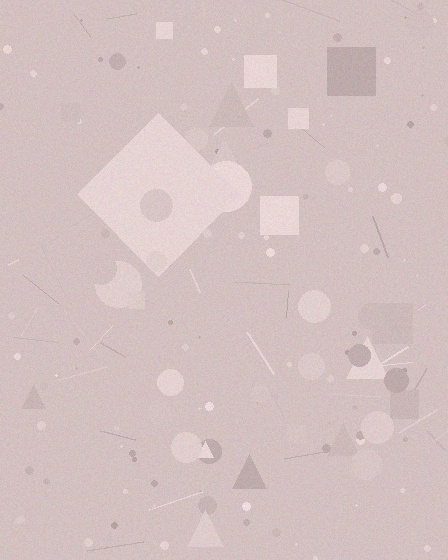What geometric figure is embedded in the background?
A diamond is embedded in the background.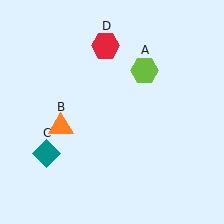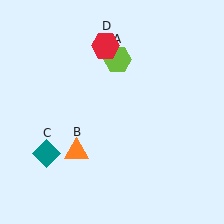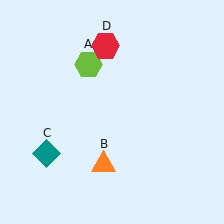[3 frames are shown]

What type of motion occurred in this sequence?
The lime hexagon (object A), orange triangle (object B) rotated counterclockwise around the center of the scene.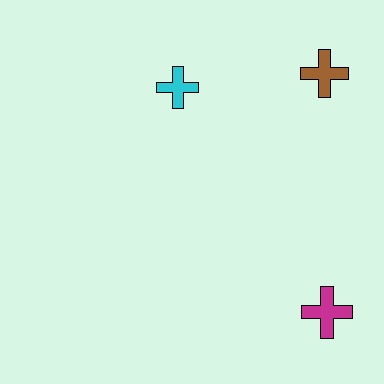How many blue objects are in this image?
There are no blue objects.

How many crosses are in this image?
There are 3 crosses.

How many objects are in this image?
There are 3 objects.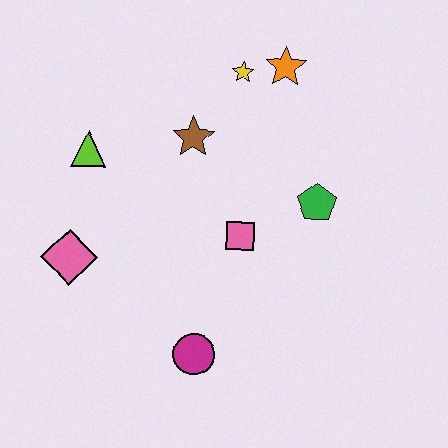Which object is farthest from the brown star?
The magenta circle is farthest from the brown star.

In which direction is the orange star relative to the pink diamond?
The orange star is to the right of the pink diamond.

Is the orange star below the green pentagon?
No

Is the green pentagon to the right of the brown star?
Yes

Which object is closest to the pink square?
The green pentagon is closest to the pink square.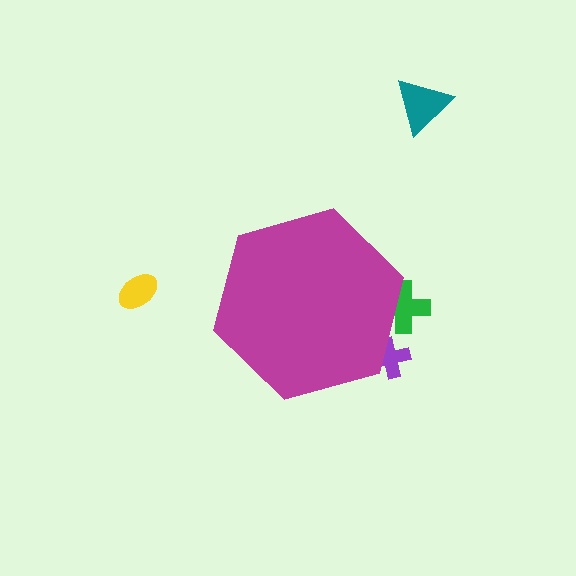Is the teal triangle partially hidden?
No, the teal triangle is fully visible.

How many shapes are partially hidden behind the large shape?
2 shapes are partially hidden.